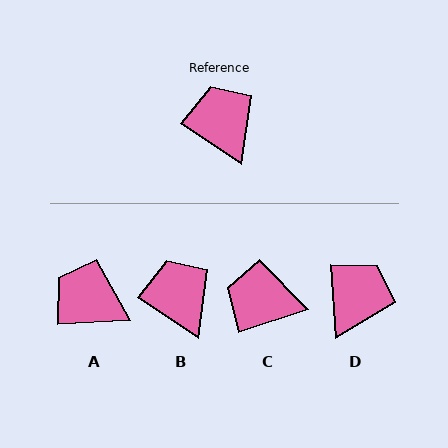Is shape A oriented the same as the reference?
No, it is off by about 38 degrees.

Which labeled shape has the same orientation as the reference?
B.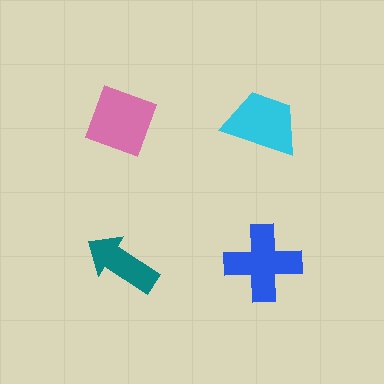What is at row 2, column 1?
A teal arrow.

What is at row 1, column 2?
A cyan trapezoid.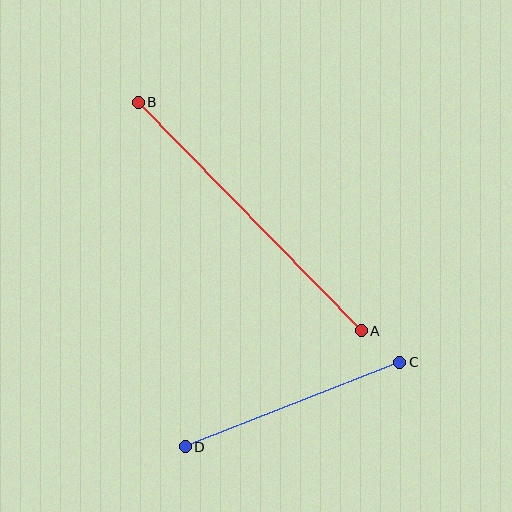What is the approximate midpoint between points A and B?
The midpoint is at approximately (250, 216) pixels.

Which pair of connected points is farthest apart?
Points A and B are farthest apart.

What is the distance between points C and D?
The distance is approximately 231 pixels.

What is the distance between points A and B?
The distance is approximately 319 pixels.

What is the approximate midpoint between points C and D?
The midpoint is at approximately (293, 405) pixels.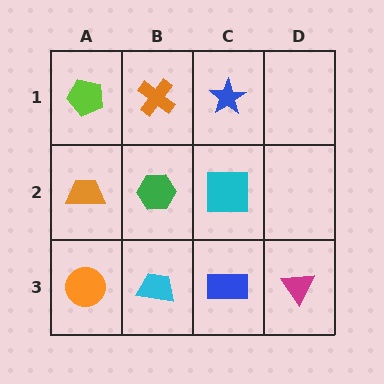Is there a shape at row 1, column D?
No, that cell is empty.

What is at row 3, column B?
A cyan trapezoid.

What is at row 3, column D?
A magenta triangle.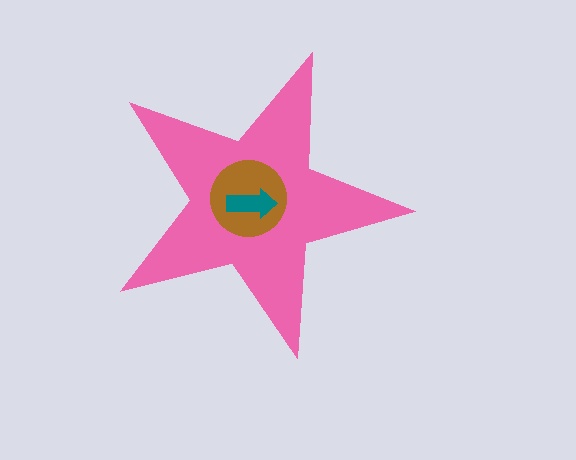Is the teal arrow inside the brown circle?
Yes.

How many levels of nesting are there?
3.